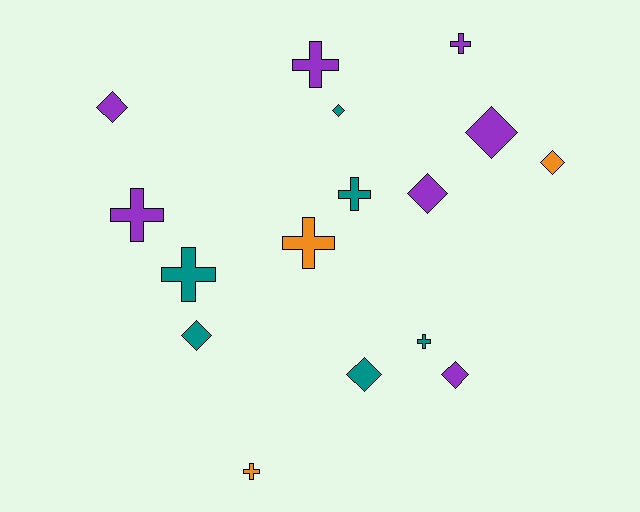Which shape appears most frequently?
Cross, with 8 objects.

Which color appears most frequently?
Purple, with 7 objects.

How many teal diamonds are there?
There are 3 teal diamonds.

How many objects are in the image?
There are 16 objects.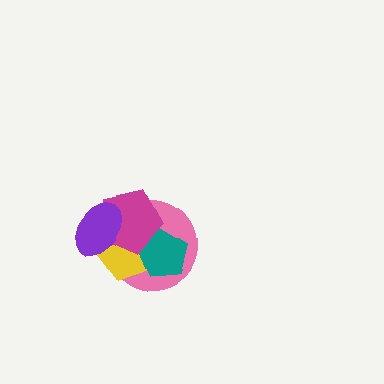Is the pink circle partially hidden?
Yes, it is partially covered by another shape.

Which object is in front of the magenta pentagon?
The purple ellipse is in front of the magenta pentagon.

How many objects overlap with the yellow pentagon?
4 objects overlap with the yellow pentagon.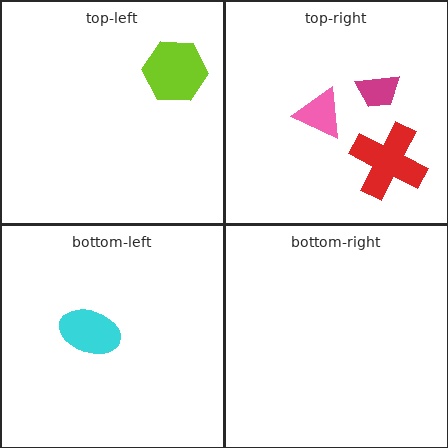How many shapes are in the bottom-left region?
1.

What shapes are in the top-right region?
The red cross, the magenta trapezoid, the pink triangle.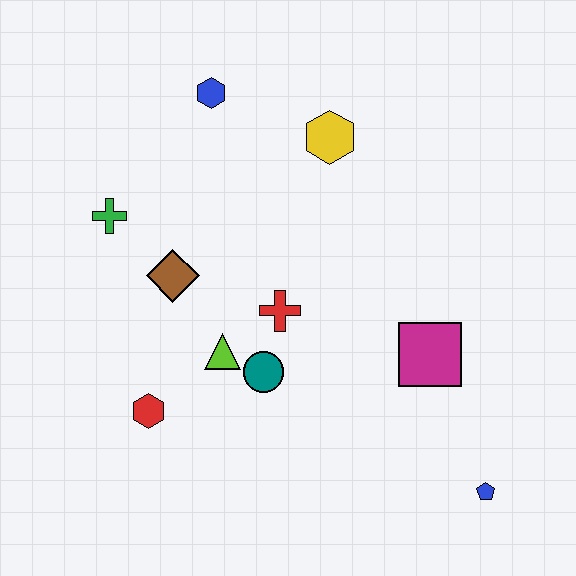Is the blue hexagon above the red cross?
Yes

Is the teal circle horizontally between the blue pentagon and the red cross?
No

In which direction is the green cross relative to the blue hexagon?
The green cross is below the blue hexagon.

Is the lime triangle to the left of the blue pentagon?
Yes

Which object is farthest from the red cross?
The blue pentagon is farthest from the red cross.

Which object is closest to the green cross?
The brown diamond is closest to the green cross.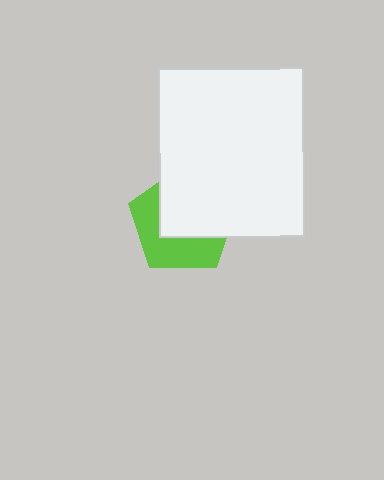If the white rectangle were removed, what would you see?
You would see the complete lime pentagon.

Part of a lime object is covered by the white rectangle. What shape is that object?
It is a pentagon.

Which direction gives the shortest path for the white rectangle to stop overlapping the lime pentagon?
Moving toward the upper-right gives the shortest separation.